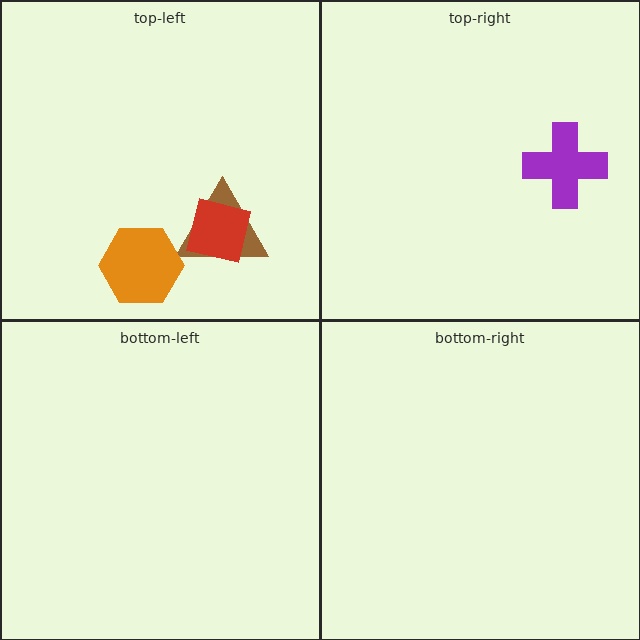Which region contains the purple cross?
The top-right region.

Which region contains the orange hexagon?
The top-left region.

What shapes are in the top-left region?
The brown triangle, the orange hexagon, the red square.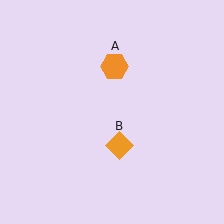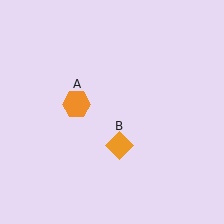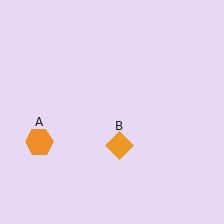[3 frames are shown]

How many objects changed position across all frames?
1 object changed position: orange hexagon (object A).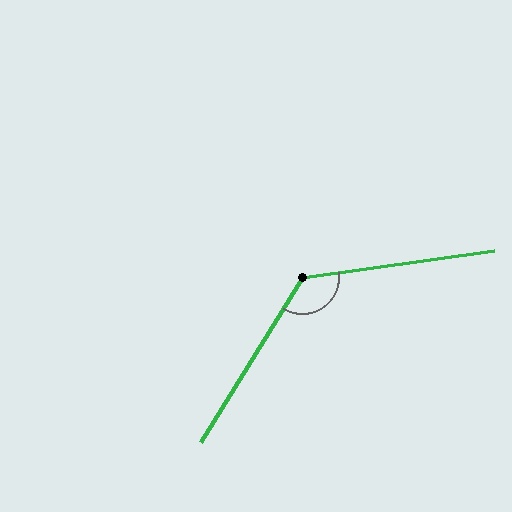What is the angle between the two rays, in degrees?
Approximately 130 degrees.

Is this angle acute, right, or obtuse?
It is obtuse.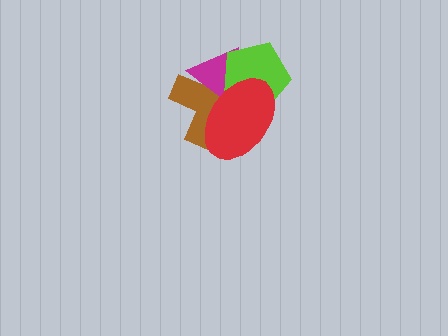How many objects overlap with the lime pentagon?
3 objects overlap with the lime pentagon.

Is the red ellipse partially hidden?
No, no other shape covers it.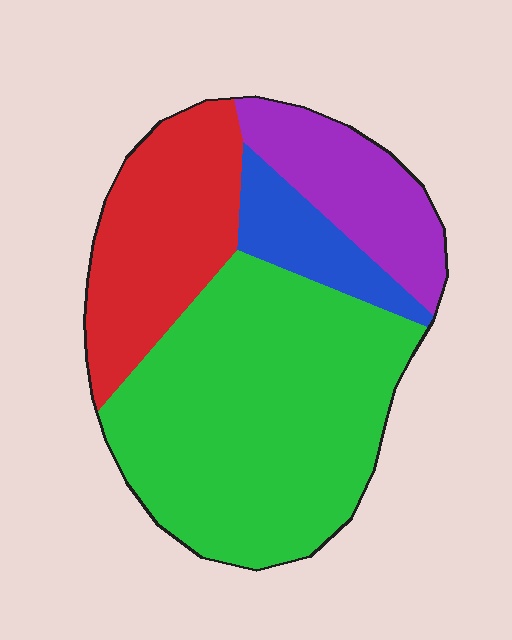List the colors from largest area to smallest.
From largest to smallest: green, red, purple, blue.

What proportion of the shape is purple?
Purple covers about 15% of the shape.